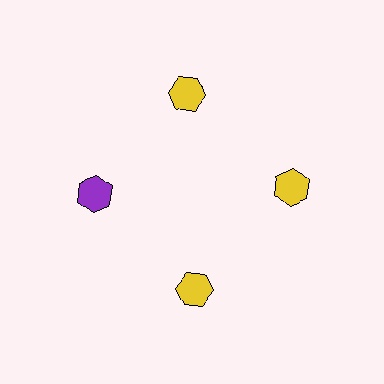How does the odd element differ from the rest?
It has a different color: purple instead of yellow.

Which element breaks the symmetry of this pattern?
The purple hexagon at roughly the 9 o'clock position breaks the symmetry. All other shapes are yellow hexagons.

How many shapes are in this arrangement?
There are 4 shapes arranged in a ring pattern.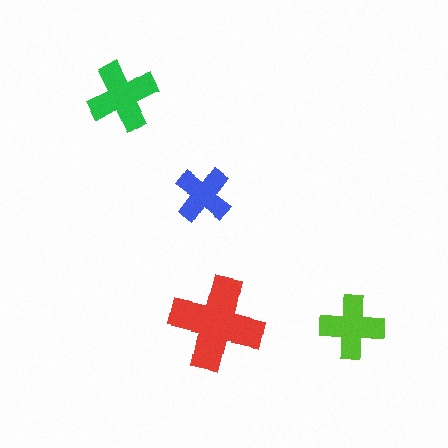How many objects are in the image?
There are 4 objects in the image.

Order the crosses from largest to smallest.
the red one, the green one, the lime one, the blue one.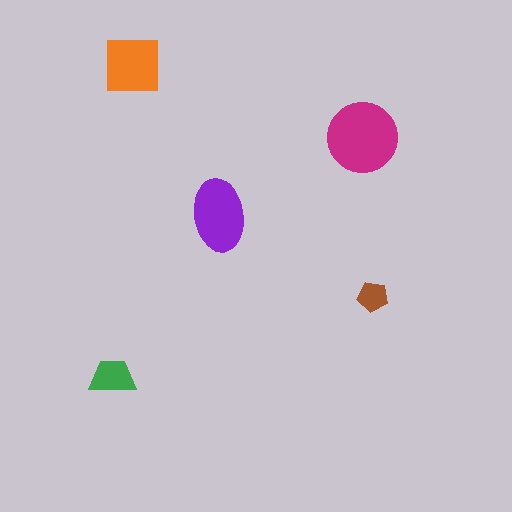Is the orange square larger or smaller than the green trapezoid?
Larger.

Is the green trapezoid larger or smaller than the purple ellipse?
Smaller.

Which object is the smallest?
The brown pentagon.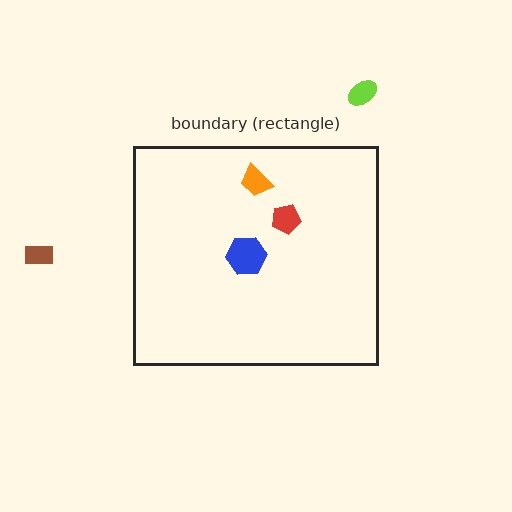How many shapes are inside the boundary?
3 inside, 2 outside.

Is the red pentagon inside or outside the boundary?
Inside.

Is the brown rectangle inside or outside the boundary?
Outside.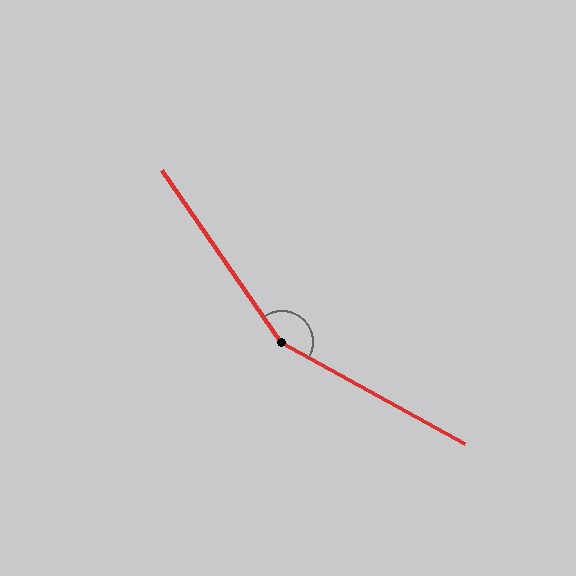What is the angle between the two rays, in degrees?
Approximately 154 degrees.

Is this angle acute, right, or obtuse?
It is obtuse.